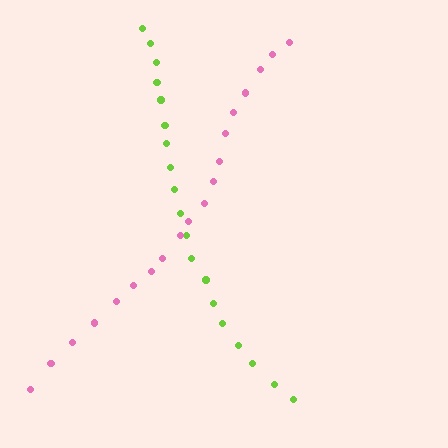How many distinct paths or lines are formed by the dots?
There are 2 distinct paths.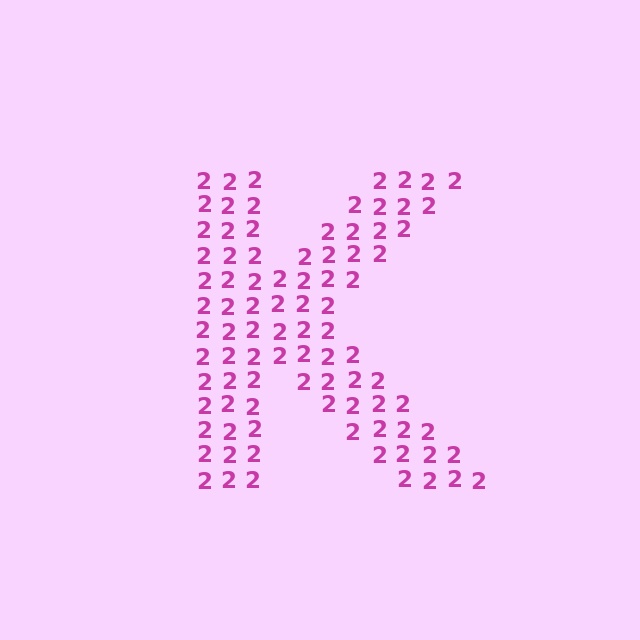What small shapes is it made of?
It is made of small digit 2's.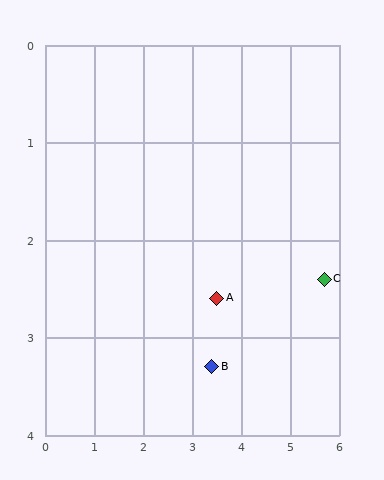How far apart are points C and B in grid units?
Points C and B are about 2.5 grid units apart.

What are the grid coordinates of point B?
Point B is at approximately (3.4, 3.3).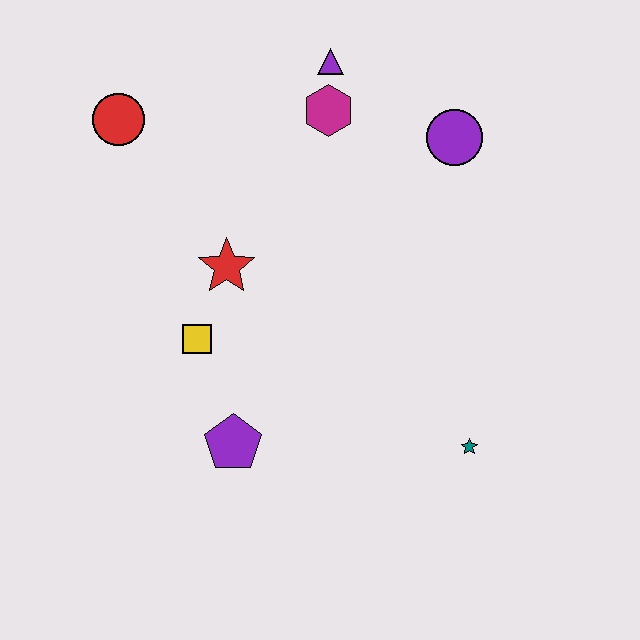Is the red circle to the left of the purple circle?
Yes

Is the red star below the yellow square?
No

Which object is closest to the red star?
The yellow square is closest to the red star.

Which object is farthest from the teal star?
The red circle is farthest from the teal star.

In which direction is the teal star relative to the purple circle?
The teal star is below the purple circle.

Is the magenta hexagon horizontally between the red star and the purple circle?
Yes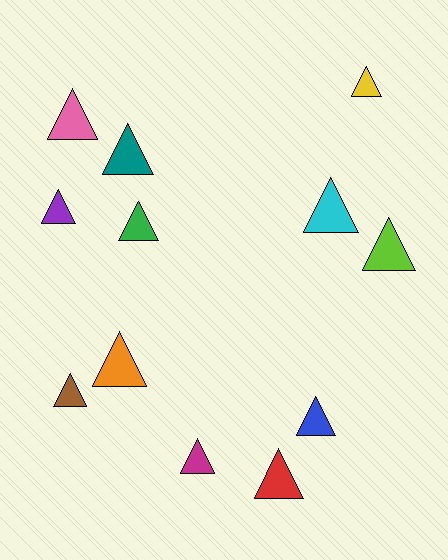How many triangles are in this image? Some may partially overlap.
There are 12 triangles.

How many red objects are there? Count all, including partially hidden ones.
There is 1 red object.